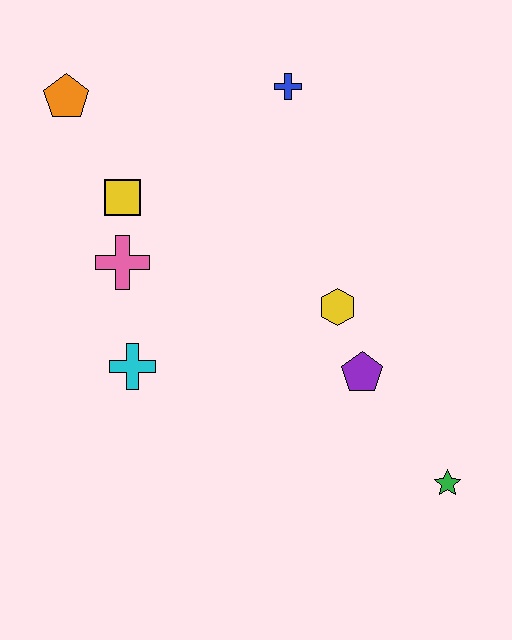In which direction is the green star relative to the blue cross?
The green star is below the blue cross.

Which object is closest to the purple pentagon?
The yellow hexagon is closest to the purple pentagon.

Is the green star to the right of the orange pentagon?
Yes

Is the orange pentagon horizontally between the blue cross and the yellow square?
No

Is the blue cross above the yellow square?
Yes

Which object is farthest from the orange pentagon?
The green star is farthest from the orange pentagon.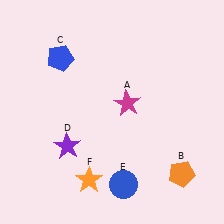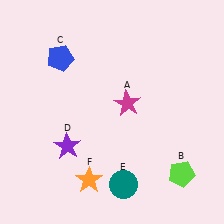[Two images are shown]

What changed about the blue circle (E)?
In Image 1, E is blue. In Image 2, it changed to teal.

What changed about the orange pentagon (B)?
In Image 1, B is orange. In Image 2, it changed to lime.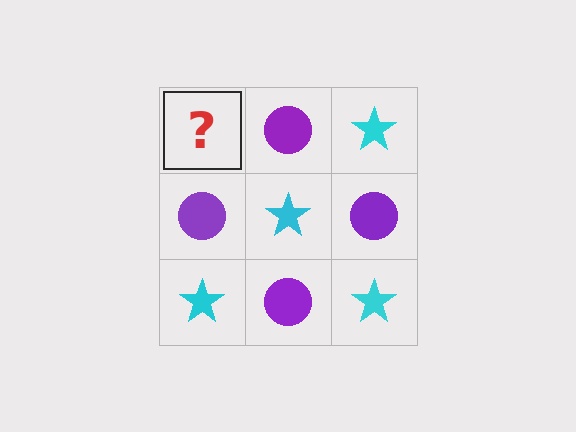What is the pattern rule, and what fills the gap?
The rule is that it alternates cyan star and purple circle in a checkerboard pattern. The gap should be filled with a cyan star.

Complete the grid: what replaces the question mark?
The question mark should be replaced with a cyan star.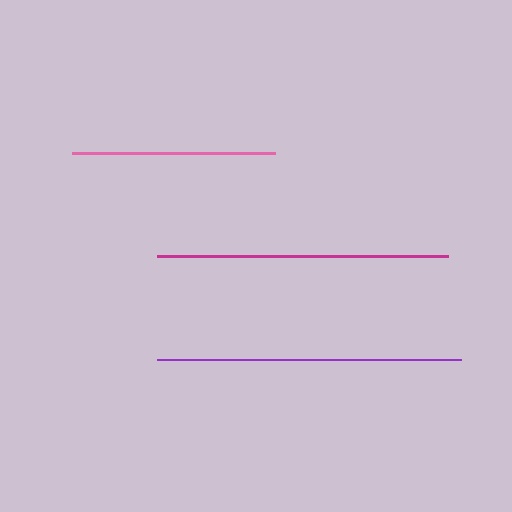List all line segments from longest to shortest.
From longest to shortest: purple, magenta, pink.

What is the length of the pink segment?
The pink segment is approximately 203 pixels long.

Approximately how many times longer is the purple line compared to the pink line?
The purple line is approximately 1.5 times the length of the pink line.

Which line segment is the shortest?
The pink line is the shortest at approximately 203 pixels.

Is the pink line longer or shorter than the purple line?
The purple line is longer than the pink line.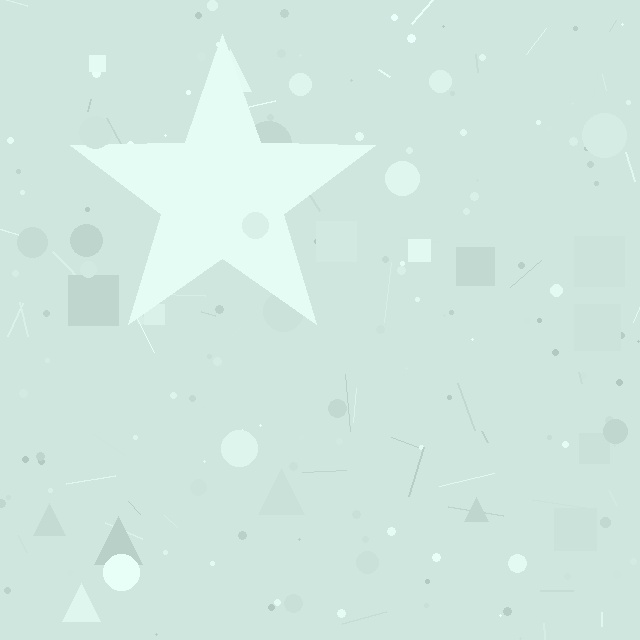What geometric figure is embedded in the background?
A star is embedded in the background.